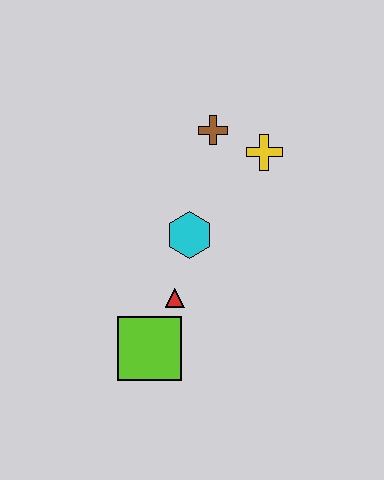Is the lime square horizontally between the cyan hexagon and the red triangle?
No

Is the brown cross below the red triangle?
No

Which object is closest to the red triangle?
The lime square is closest to the red triangle.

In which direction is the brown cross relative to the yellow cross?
The brown cross is to the left of the yellow cross.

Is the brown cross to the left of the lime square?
No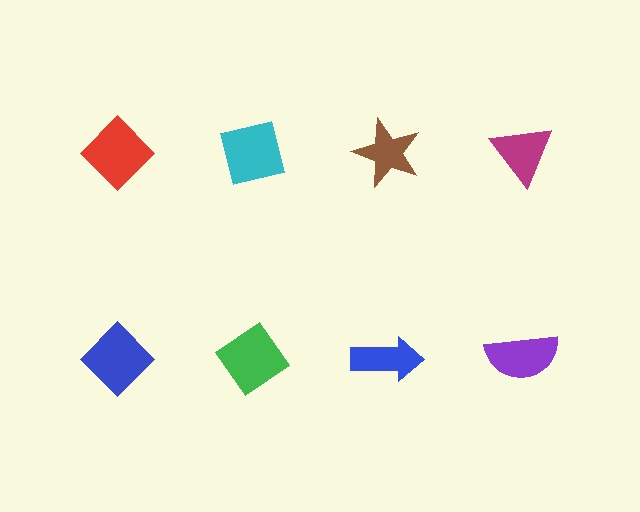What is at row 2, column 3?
A blue arrow.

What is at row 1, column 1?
A red diamond.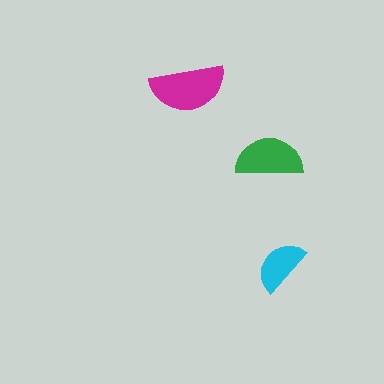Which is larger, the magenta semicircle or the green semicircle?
The magenta one.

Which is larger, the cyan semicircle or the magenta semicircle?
The magenta one.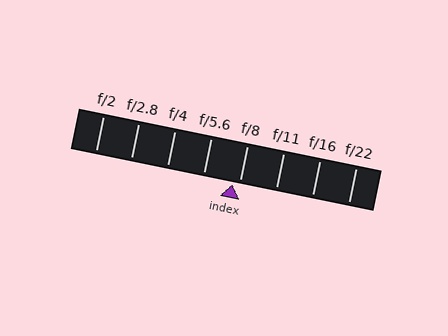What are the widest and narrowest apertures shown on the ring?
The widest aperture shown is f/2 and the narrowest is f/22.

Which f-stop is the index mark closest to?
The index mark is closest to f/8.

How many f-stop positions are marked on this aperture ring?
There are 8 f-stop positions marked.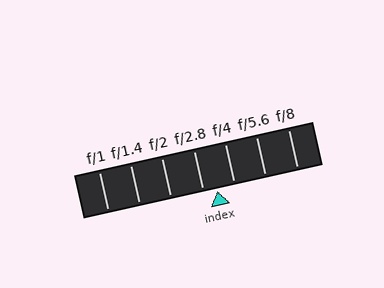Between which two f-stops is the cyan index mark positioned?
The index mark is between f/2.8 and f/4.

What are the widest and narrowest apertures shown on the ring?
The widest aperture shown is f/1 and the narrowest is f/8.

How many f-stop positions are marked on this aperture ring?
There are 7 f-stop positions marked.